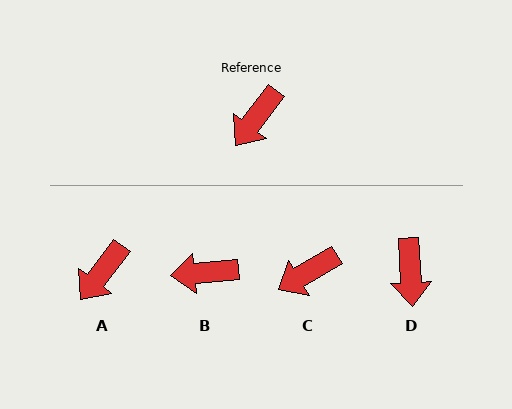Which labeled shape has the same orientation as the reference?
A.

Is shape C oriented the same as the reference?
No, it is off by about 22 degrees.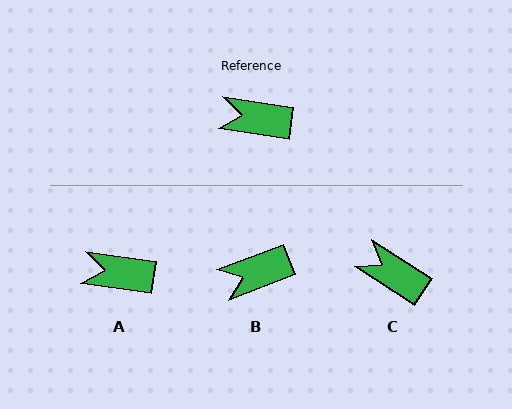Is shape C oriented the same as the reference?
No, it is off by about 24 degrees.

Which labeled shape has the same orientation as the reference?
A.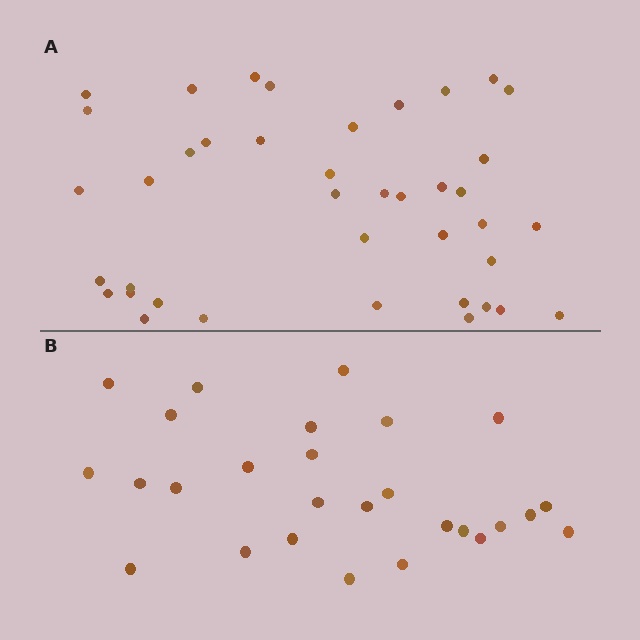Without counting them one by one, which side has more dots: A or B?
Region A (the top region) has more dots.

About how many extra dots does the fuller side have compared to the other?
Region A has approximately 15 more dots than region B.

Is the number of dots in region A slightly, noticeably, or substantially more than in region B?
Region A has substantially more. The ratio is roughly 1.5 to 1.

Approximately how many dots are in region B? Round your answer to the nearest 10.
About 30 dots. (The exact count is 27, which rounds to 30.)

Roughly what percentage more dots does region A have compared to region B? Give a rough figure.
About 50% more.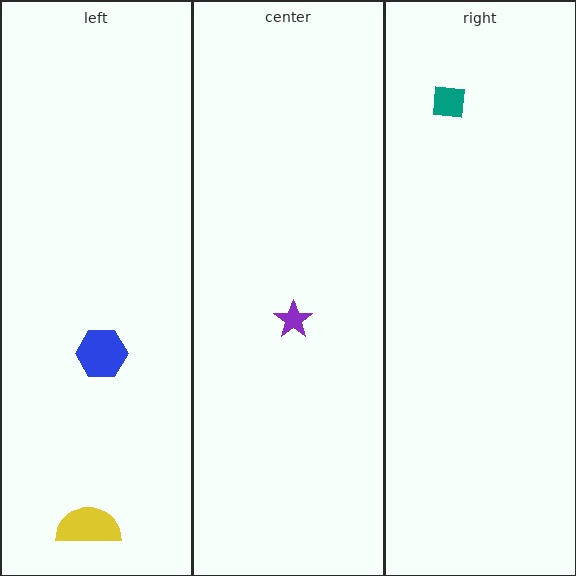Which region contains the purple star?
The center region.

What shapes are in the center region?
The purple star.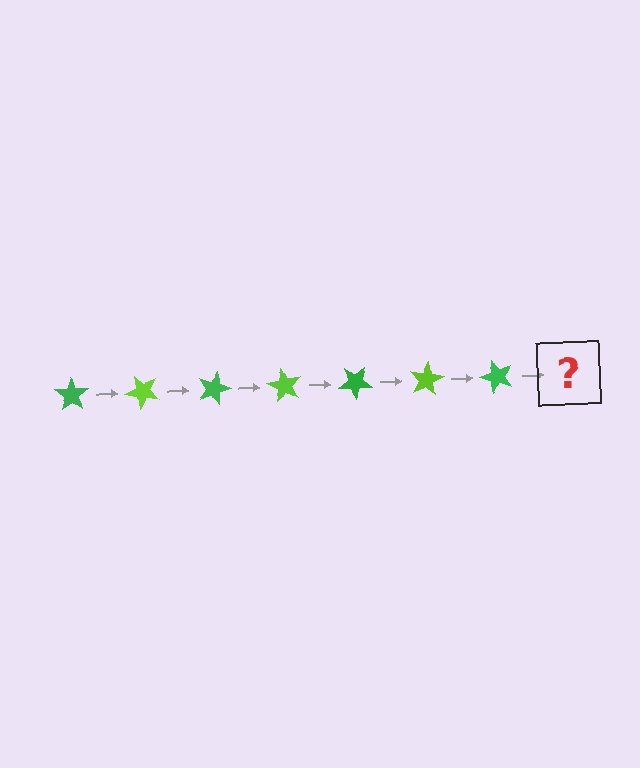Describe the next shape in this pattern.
It should be a lime star, rotated 315 degrees from the start.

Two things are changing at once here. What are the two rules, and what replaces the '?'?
The two rules are that it rotates 45 degrees each step and the color cycles through green and lime. The '?' should be a lime star, rotated 315 degrees from the start.